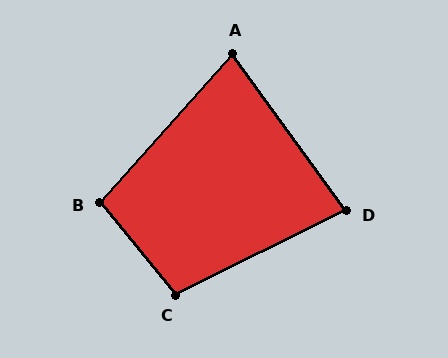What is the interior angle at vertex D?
Approximately 81 degrees (acute).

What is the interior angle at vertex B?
Approximately 99 degrees (obtuse).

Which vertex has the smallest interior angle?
A, at approximately 78 degrees.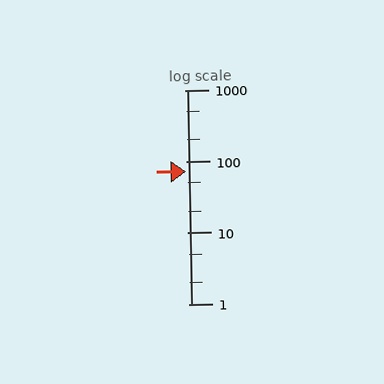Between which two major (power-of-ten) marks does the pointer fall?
The pointer is between 10 and 100.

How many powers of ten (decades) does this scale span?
The scale spans 3 decades, from 1 to 1000.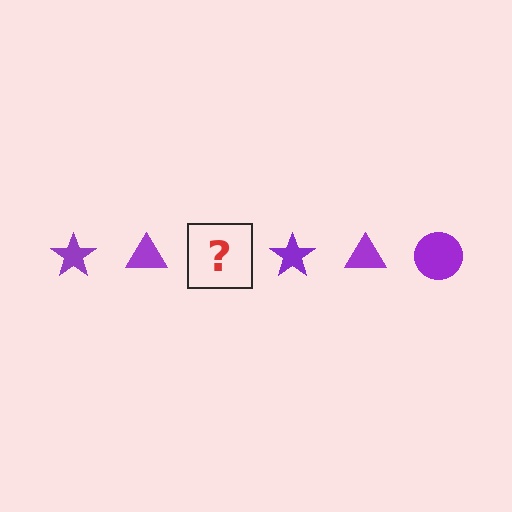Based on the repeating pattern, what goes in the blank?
The blank should be a purple circle.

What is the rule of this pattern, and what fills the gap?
The rule is that the pattern cycles through star, triangle, circle shapes in purple. The gap should be filled with a purple circle.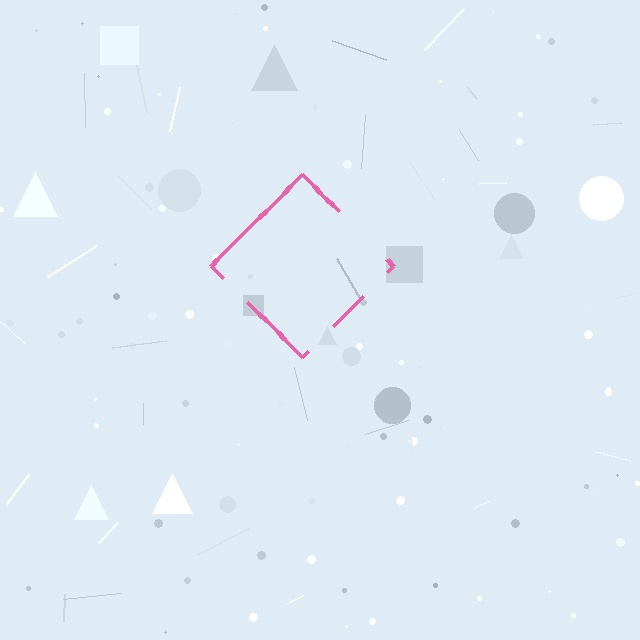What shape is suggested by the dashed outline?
The dashed outline suggests a diamond.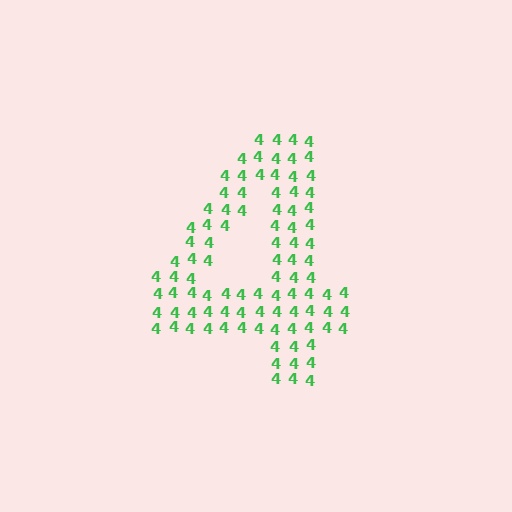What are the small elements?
The small elements are digit 4's.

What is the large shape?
The large shape is the digit 4.